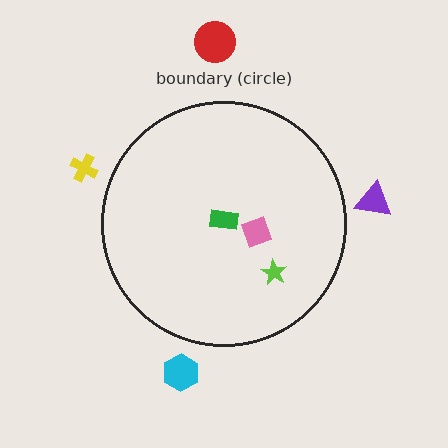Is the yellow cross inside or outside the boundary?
Outside.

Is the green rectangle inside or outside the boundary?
Inside.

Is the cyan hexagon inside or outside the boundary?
Outside.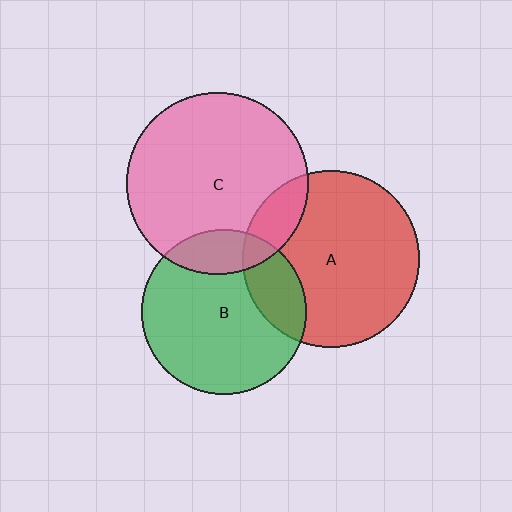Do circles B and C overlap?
Yes.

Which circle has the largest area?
Circle C (pink).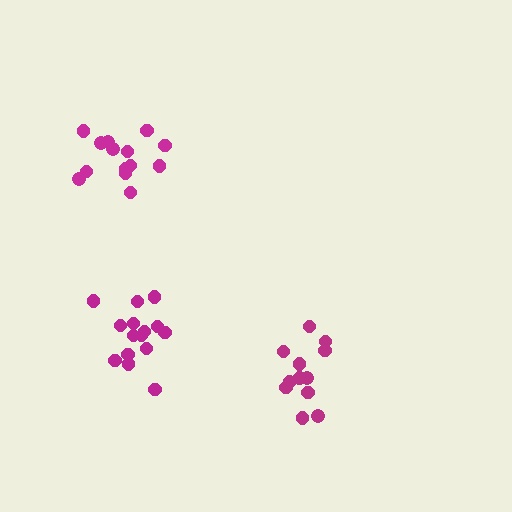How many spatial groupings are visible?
There are 3 spatial groupings.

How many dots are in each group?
Group 1: 14 dots, Group 2: 12 dots, Group 3: 15 dots (41 total).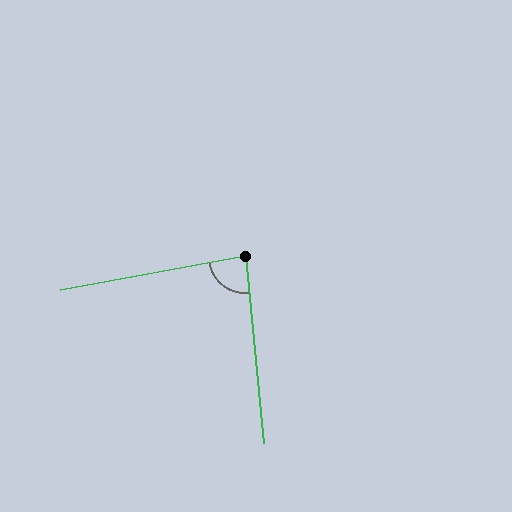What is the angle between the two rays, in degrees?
Approximately 85 degrees.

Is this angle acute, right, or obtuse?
It is approximately a right angle.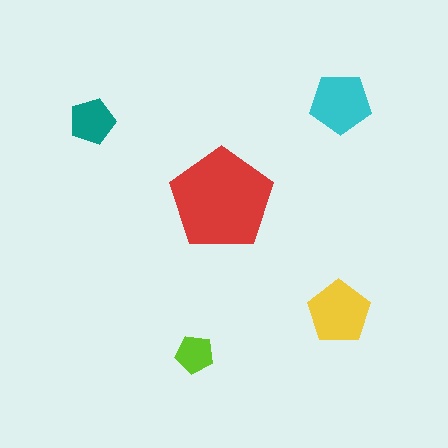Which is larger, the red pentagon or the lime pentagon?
The red one.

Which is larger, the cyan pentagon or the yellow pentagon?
The yellow one.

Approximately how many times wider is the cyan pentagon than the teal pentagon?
About 1.5 times wider.